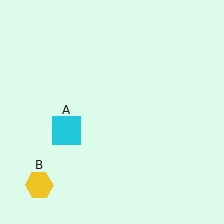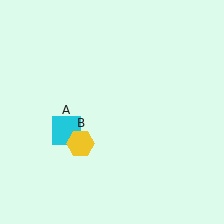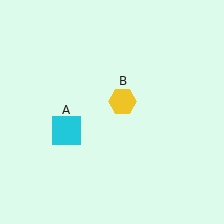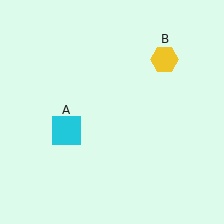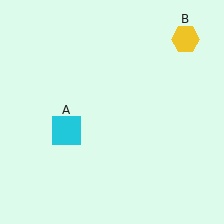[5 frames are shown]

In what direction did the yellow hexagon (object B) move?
The yellow hexagon (object B) moved up and to the right.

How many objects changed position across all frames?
1 object changed position: yellow hexagon (object B).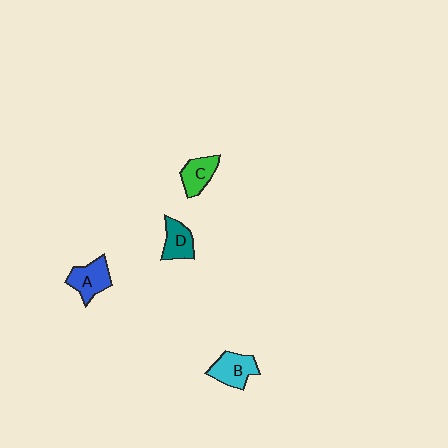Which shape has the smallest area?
Shape C (green).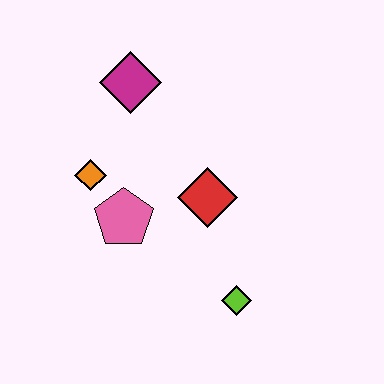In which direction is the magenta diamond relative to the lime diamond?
The magenta diamond is above the lime diamond.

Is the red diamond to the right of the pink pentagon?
Yes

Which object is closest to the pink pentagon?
The orange diamond is closest to the pink pentagon.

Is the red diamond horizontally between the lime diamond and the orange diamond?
Yes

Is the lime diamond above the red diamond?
No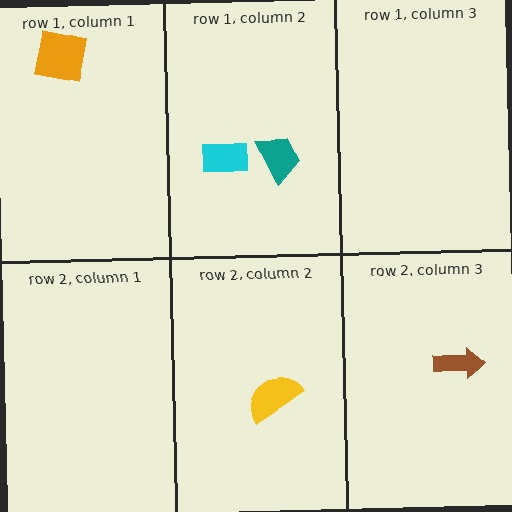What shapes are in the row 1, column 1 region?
The orange square.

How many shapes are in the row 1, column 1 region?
1.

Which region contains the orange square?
The row 1, column 1 region.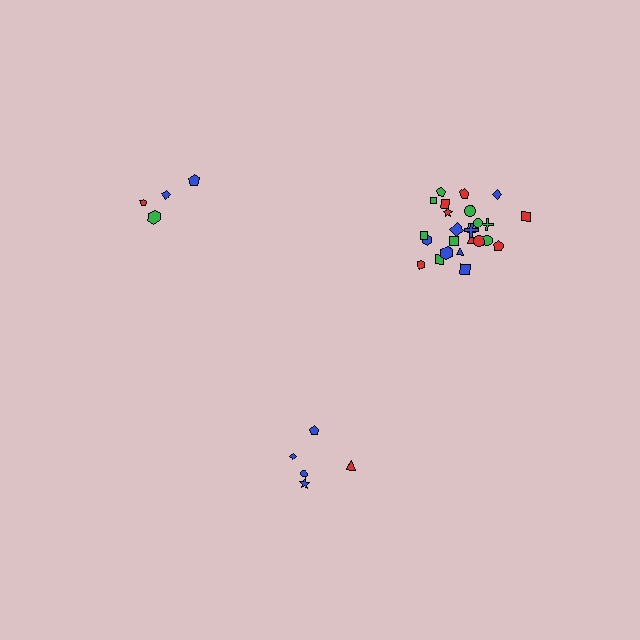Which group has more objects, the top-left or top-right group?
The top-right group.